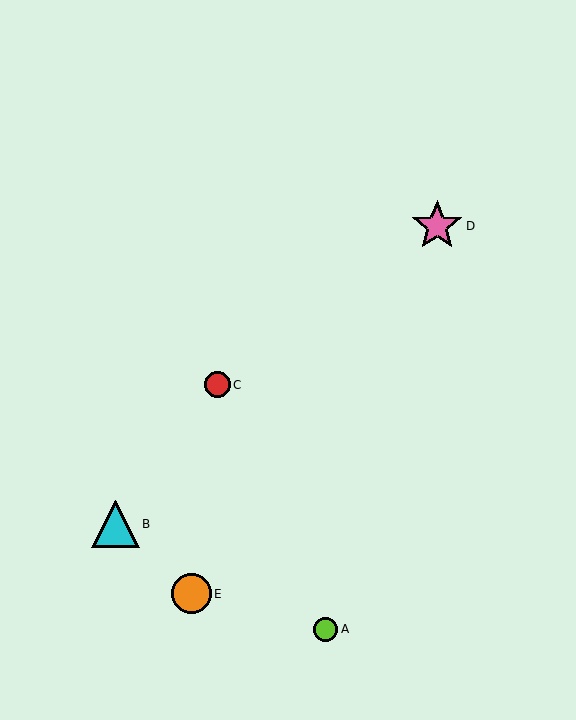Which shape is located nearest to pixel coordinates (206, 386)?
The red circle (labeled C) at (217, 385) is nearest to that location.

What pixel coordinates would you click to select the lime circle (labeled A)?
Click at (326, 629) to select the lime circle A.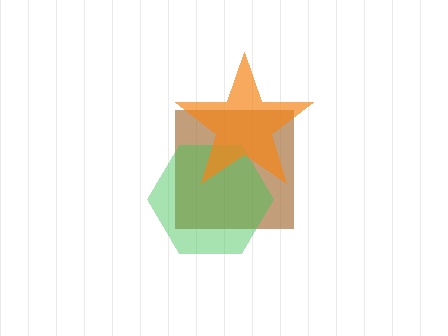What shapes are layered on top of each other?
The layered shapes are: a brown square, a green hexagon, an orange star.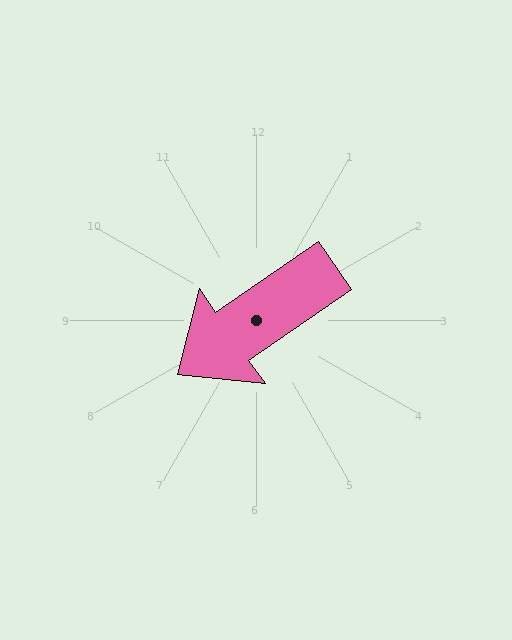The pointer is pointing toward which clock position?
Roughly 8 o'clock.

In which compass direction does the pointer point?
Southwest.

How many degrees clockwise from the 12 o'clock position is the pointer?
Approximately 235 degrees.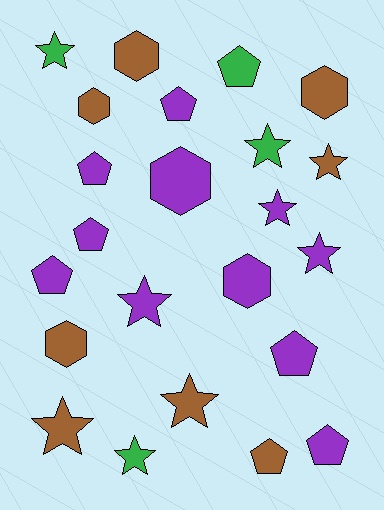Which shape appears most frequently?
Star, with 9 objects.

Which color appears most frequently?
Purple, with 11 objects.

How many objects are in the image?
There are 23 objects.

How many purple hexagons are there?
There are 2 purple hexagons.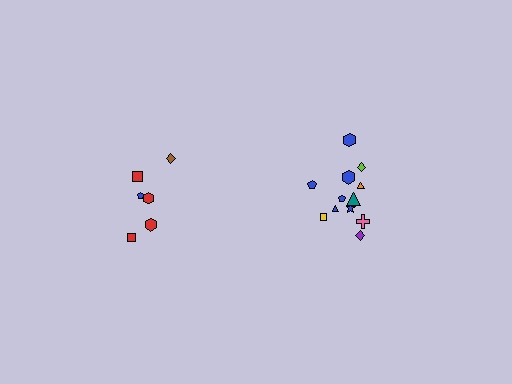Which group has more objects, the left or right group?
The right group.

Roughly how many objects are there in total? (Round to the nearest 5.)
Roughly 20 objects in total.